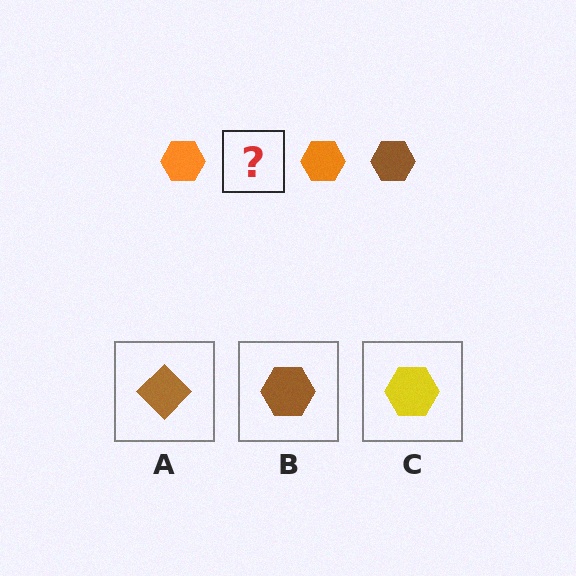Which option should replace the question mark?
Option B.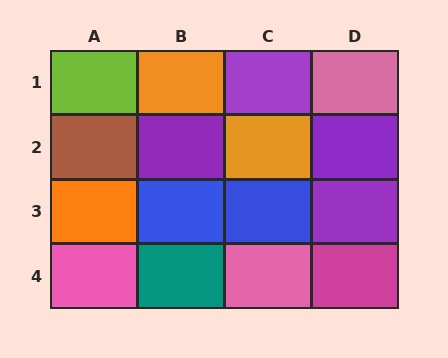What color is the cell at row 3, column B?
Blue.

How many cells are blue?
2 cells are blue.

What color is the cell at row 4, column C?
Pink.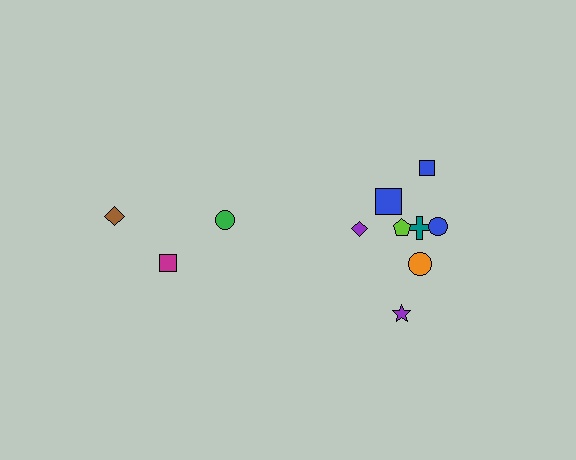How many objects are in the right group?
There are 8 objects.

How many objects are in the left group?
There are 3 objects.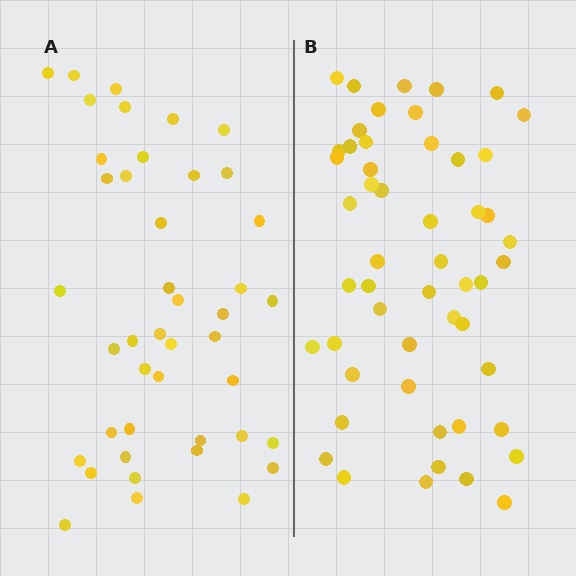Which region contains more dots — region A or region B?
Region B (the right region) has more dots.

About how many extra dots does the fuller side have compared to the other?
Region B has roughly 8 or so more dots than region A.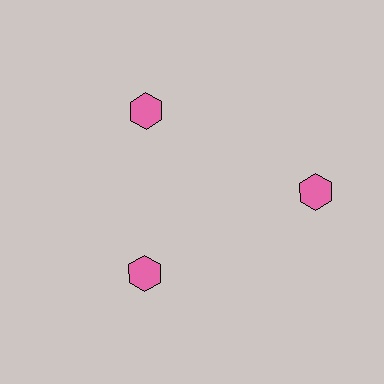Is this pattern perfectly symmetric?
No. The 3 pink hexagons are arranged in a ring, but one element near the 3 o'clock position is pushed outward from the center, breaking the 3-fold rotational symmetry.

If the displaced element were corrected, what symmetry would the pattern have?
It would have 3-fold rotational symmetry — the pattern would map onto itself every 120 degrees.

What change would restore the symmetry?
The symmetry would be restored by moving it inward, back onto the ring so that all 3 hexagons sit at equal angles and equal distance from the center.